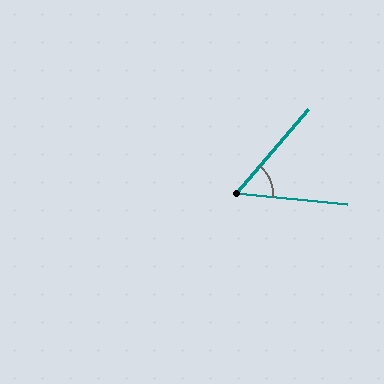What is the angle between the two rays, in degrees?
Approximately 55 degrees.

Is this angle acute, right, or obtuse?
It is acute.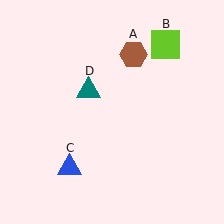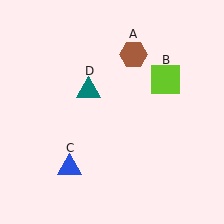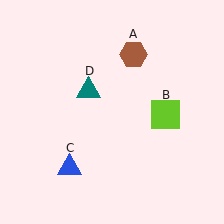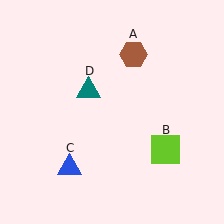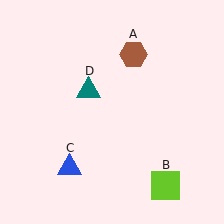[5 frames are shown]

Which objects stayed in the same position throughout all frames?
Brown hexagon (object A) and blue triangle (object C) and teal triangle (object D) remained stationary.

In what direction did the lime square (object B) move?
The lime square (object B) moved down.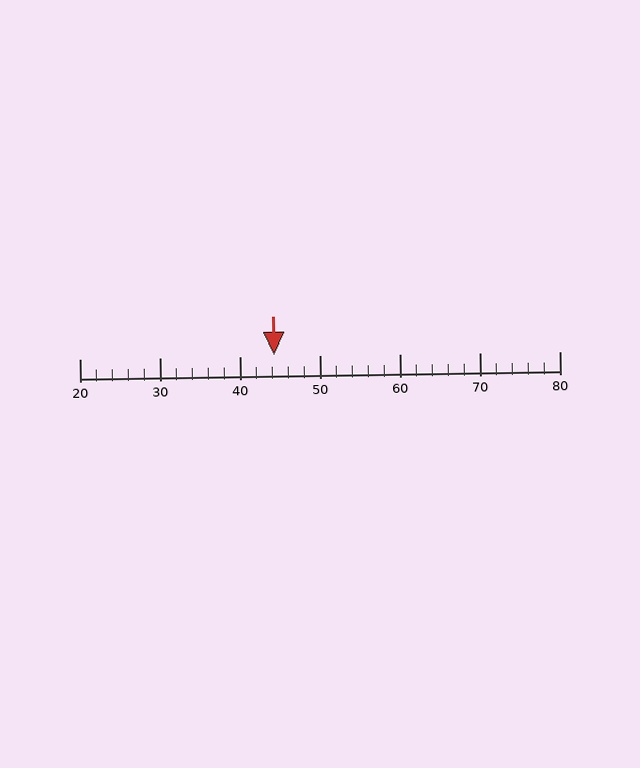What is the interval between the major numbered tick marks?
The major tick marks are spaced 10 units apart.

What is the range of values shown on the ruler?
The ruler shows values from 20 to 80.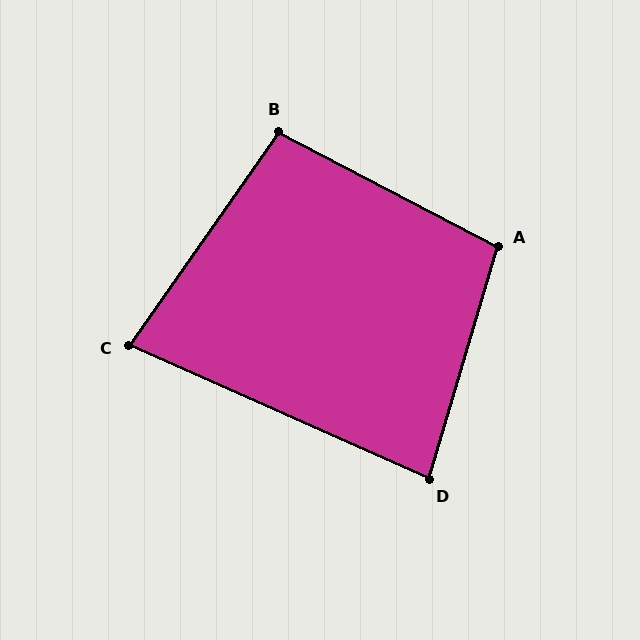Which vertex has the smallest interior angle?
C, at approximately 79 degrees.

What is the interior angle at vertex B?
Approximately 97 degrees (obtuse).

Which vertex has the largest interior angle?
A, at approximately 101 degrees.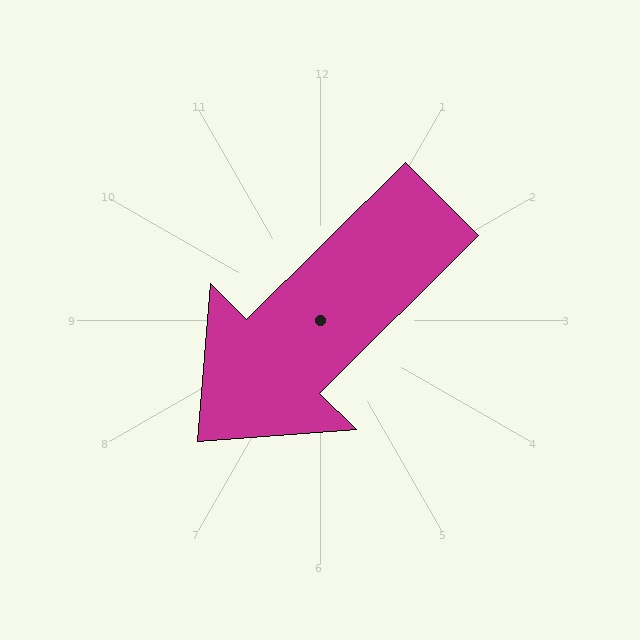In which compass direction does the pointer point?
Southwest.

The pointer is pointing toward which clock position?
Roughly 8 o'clock.